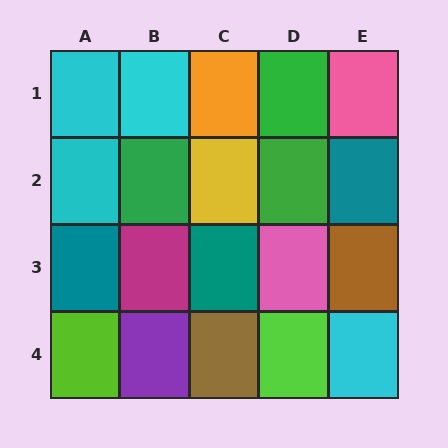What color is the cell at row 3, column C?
Teal.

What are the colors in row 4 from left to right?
Lime, purple, brown, lime, cyan.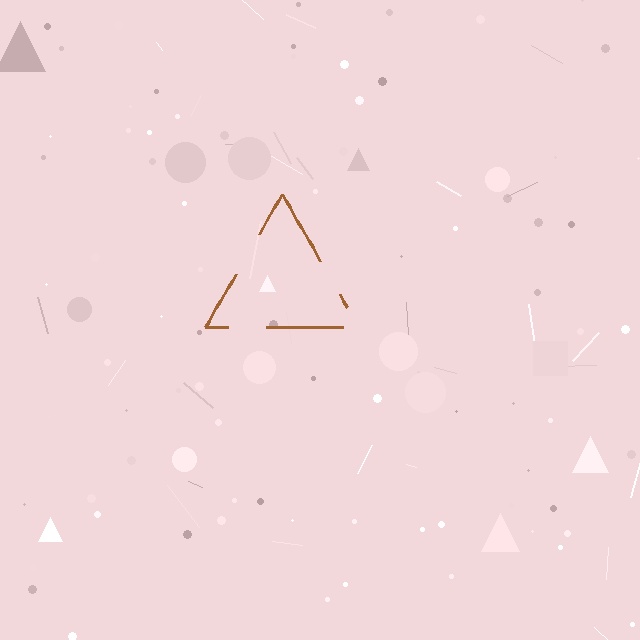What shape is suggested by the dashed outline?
The dashed outline suggests a triangle.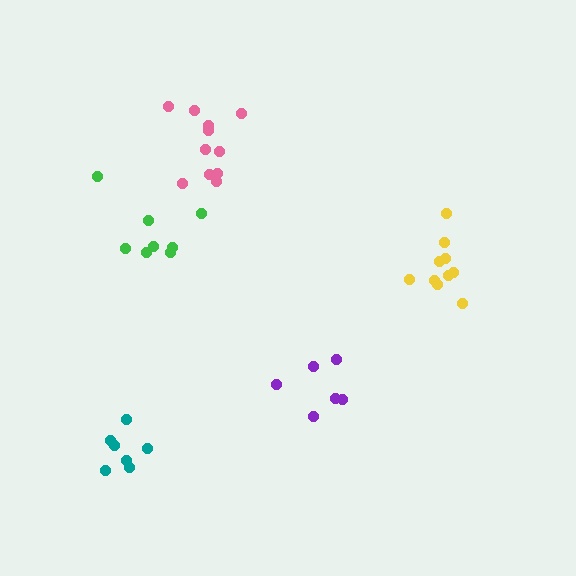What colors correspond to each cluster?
The clusters are colored: green, teal, purple, pink, yellow.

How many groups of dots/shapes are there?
There are 5 groups.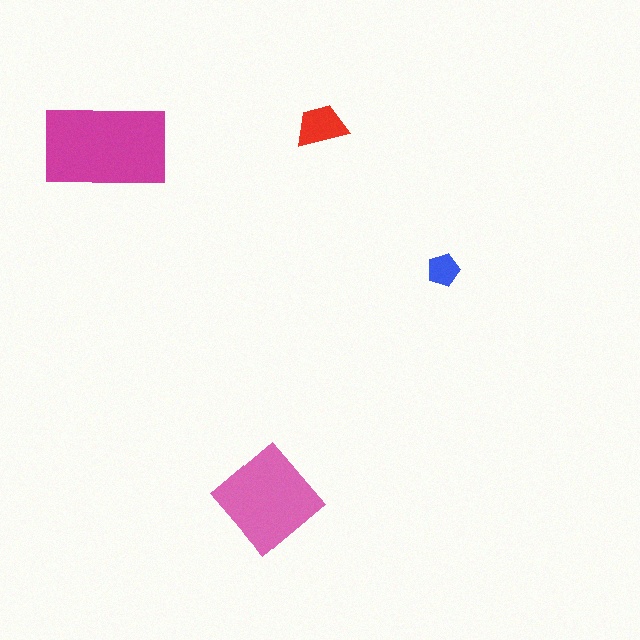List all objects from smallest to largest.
The blue pentagon, the red trapezoid, the pink diamond, the magenta rectangle.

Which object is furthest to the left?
The magenta rectangle is leftmost.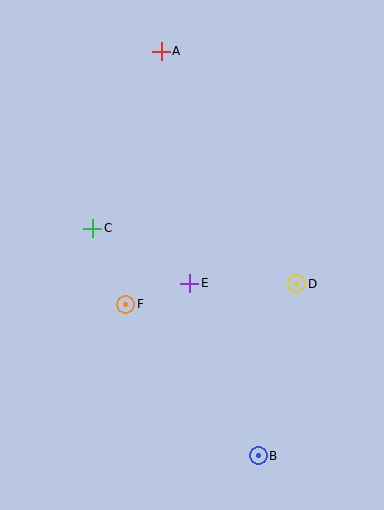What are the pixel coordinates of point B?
Point B is at (258, 456).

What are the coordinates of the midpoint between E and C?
The midpoint between E and C is at (141, 256).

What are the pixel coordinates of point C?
Point C is at (93, 229).